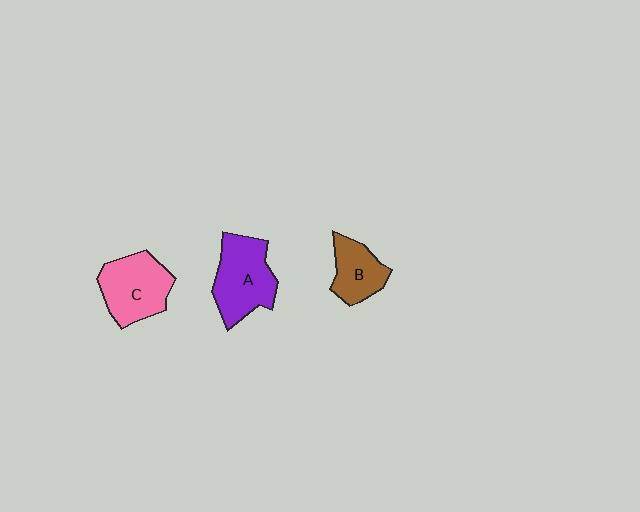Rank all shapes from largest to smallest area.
From largest to smallest: A (purple), C (pink), B (brown).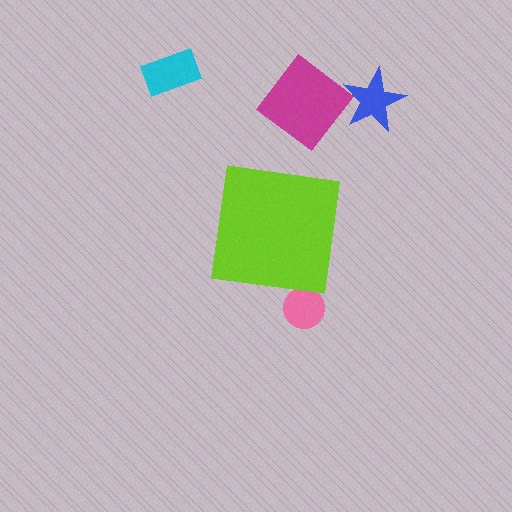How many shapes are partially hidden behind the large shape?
1 shape is partially hidden.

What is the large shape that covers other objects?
A lime square.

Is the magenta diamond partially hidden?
No, the magenta diamond is fully visible.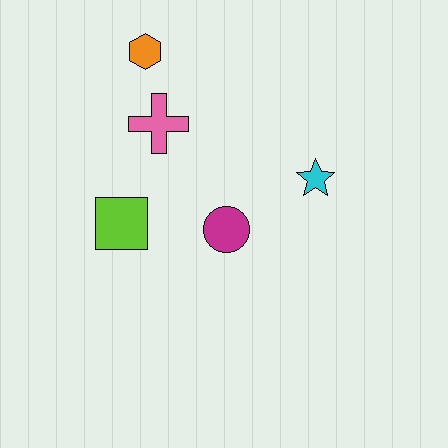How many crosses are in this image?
There is 1 cross.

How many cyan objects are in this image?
There is 1 cyan object.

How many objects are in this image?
There are 5 objects.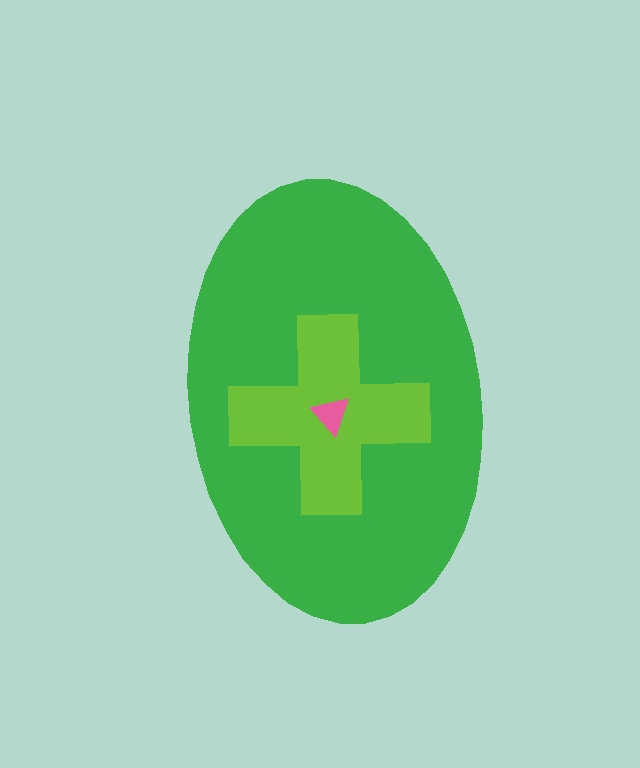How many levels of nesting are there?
3.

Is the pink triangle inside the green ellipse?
Yes.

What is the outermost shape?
The green ellipse.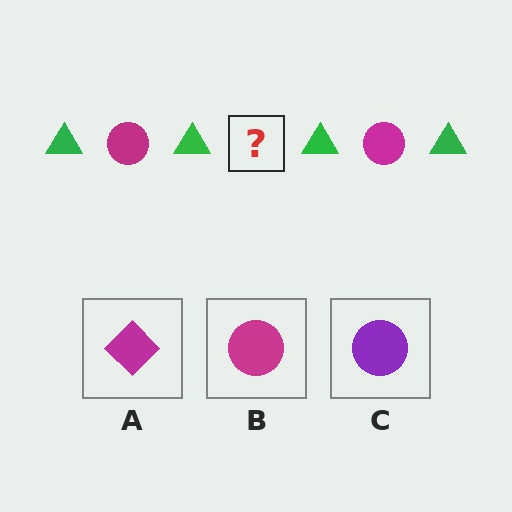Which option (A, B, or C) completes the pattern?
B.